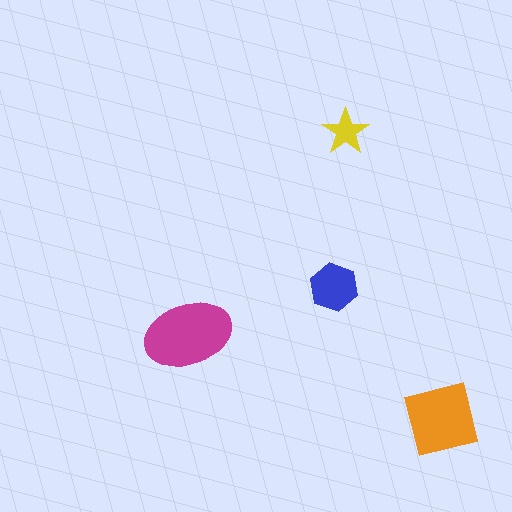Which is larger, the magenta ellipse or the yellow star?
The magenta ellipse.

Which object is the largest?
The magenta ellipse.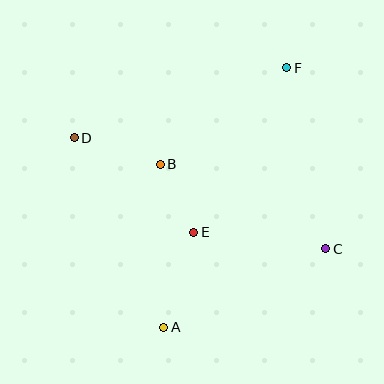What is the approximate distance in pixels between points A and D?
The distance between A and D is approximately 210 pixels.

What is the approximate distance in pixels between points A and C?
The distance between A and C is approximately 180 pixels.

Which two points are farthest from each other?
Points A and F are farthest from each other.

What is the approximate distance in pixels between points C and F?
The distance between C and F is approximately 186 pixels.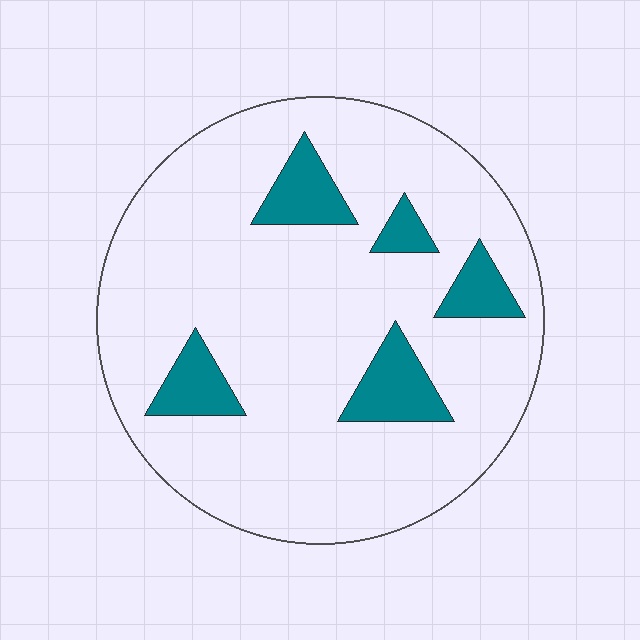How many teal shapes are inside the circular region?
5.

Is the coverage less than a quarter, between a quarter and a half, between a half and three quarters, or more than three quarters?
Less than a quarter.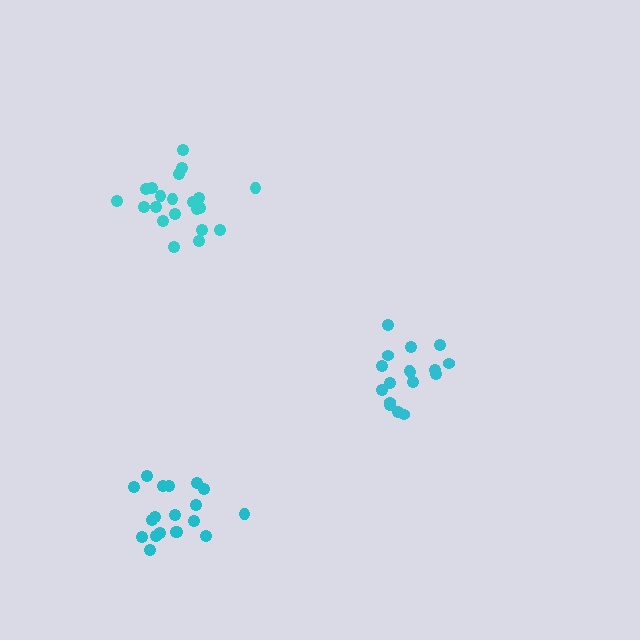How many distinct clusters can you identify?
There are 3 distinct clusters.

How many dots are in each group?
Group 1: 17 dots, Group 2: 21 dots, Group 3: 19 dots (57 total).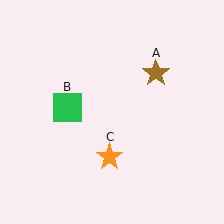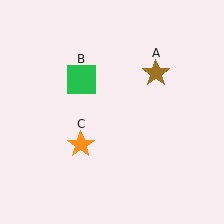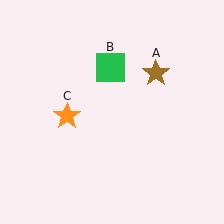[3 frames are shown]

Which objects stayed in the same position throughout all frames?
Brown star (object A) remained stationary.